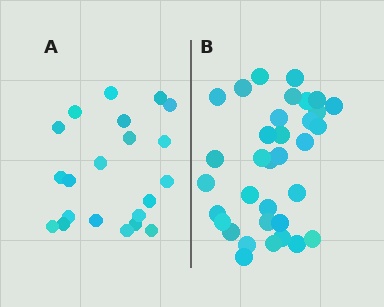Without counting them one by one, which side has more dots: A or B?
Region B (the right region) has more dots.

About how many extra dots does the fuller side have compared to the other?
Region B has approximately 15 more dots than region A.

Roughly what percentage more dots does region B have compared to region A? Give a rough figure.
About 60% more.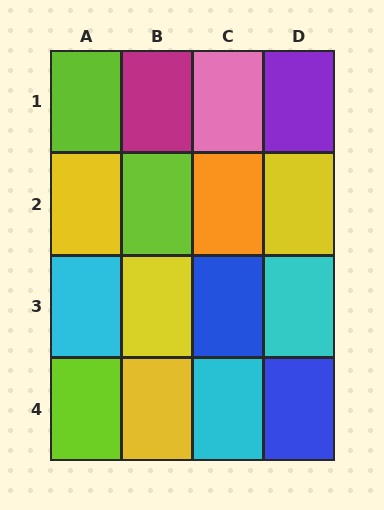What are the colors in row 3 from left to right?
Cyan, yellow, blue, cyan.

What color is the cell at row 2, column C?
Orange.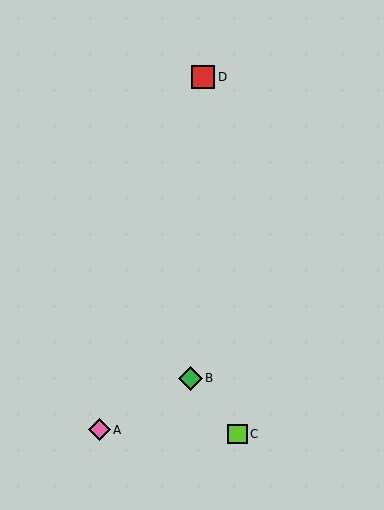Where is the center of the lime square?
The center of the lime square is at (237, 434).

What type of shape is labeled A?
Shape A is a pink diamond.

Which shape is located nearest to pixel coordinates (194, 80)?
The red square (labeled D) at (203, 77) is nearest to that location.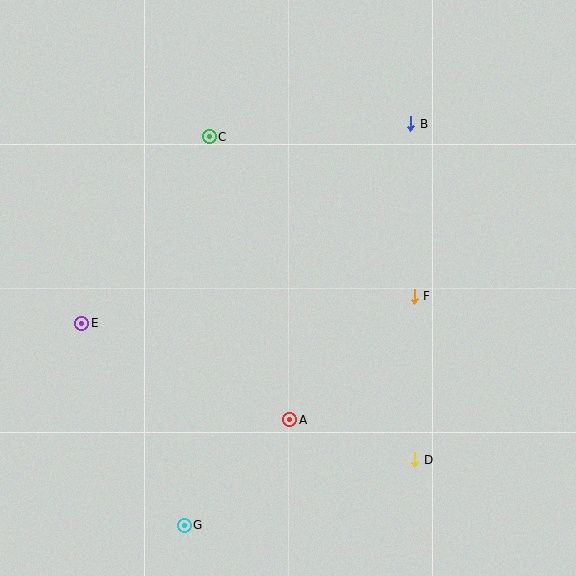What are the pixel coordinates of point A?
Point A is at (290, 420).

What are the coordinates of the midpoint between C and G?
The midpoint between C and G is at (197, 331).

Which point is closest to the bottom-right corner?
Point D is closest to the bottom-right corner.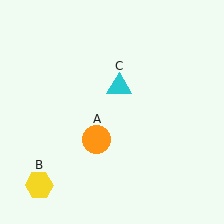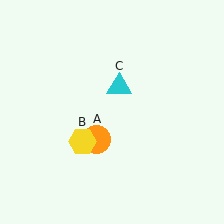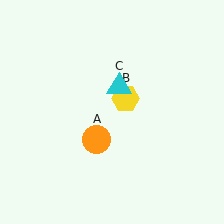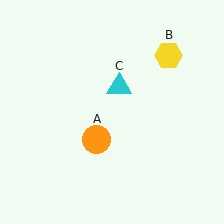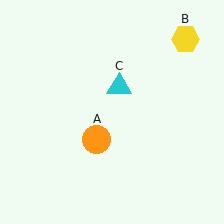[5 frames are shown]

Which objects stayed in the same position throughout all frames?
Orange circle (object A) and cyan triangle (object C) remained stationary.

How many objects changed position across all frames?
1 object changed position: yellow hexagon (object B).